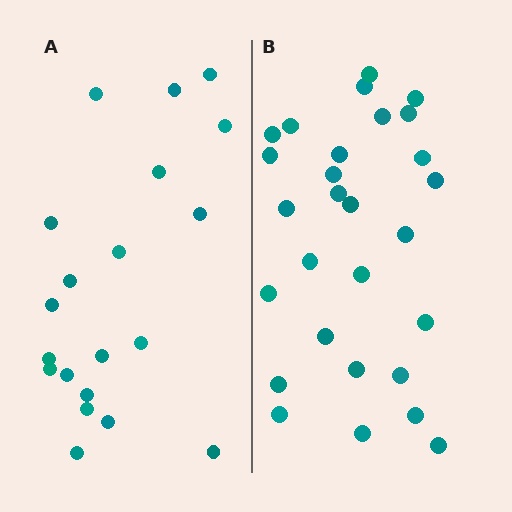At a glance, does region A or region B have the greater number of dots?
Region B (the right region) has more dots.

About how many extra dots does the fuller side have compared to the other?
Region B has roughly 8 or so more dots than region A.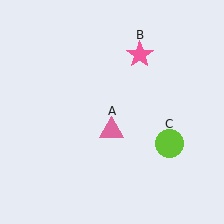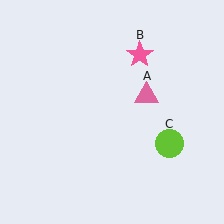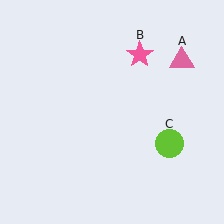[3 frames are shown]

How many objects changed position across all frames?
1 object changed position: pink triangle (object A).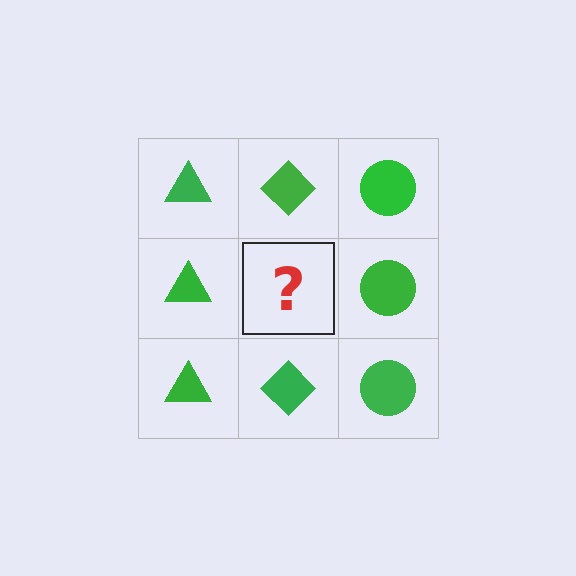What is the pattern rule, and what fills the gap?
The rule is that each column has a consistent shape. The gap should be filled with a green diamond.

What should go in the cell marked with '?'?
The missing cell should contain a green diamond.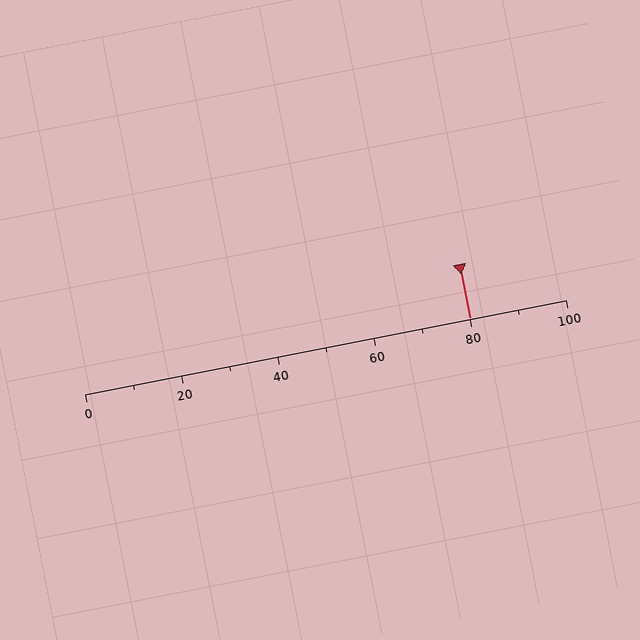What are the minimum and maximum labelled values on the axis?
The axis runs from 0 to 100.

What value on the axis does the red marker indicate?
The marker indicates approximately 80.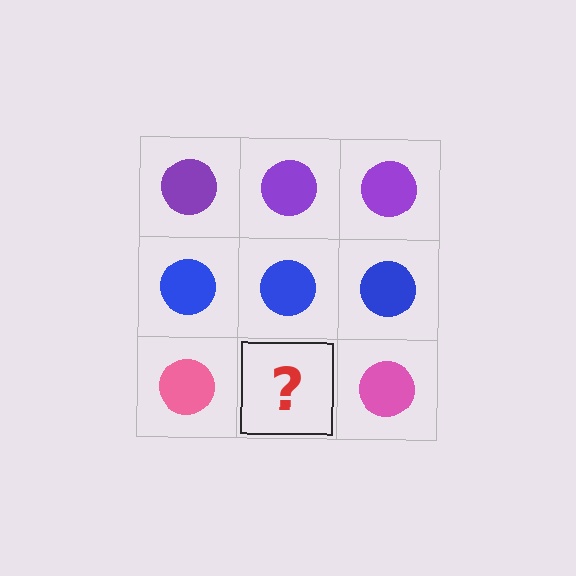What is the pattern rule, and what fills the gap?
The rule is that each row has a consistent color. The gap should be filled with a pink circle.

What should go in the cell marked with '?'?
The missing cell should contain a pink circle.